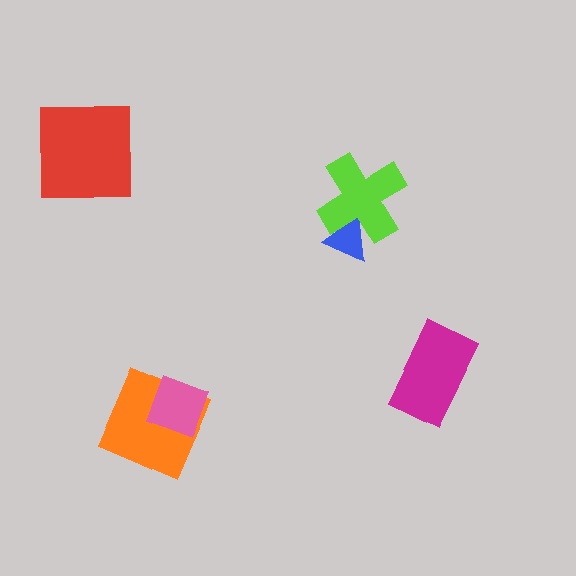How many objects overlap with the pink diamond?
1 object overlaps with the pink diamond.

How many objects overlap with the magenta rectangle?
0 objects overlap with the magenta rectangle.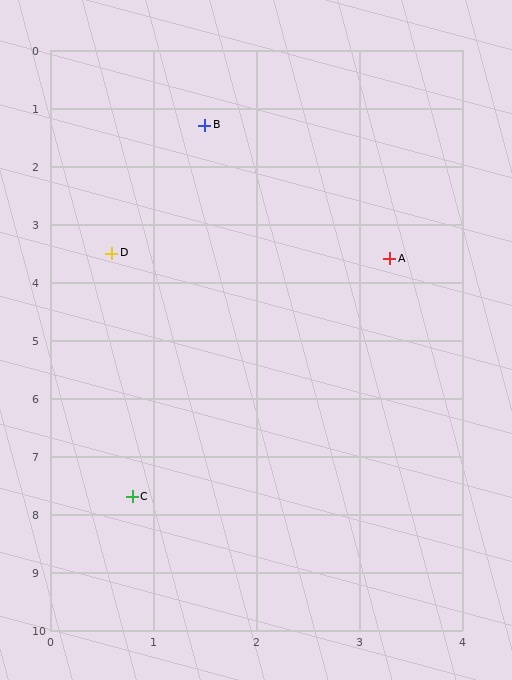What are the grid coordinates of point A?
Point A is at approximately (3.3, 3.6).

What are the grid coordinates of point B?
Point B is at approximately (1.5, 1.3).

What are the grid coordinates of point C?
Point C is at approximately (0.8, 7.7).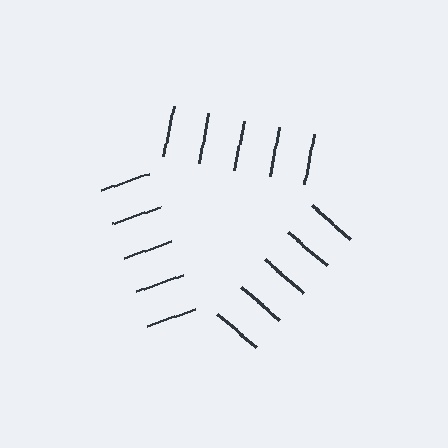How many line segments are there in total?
15 — 5 along each of the 3 edges.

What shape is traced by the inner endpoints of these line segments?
An illusory triangle — the line segments terminate on its edges but no continuous stroke is drawn.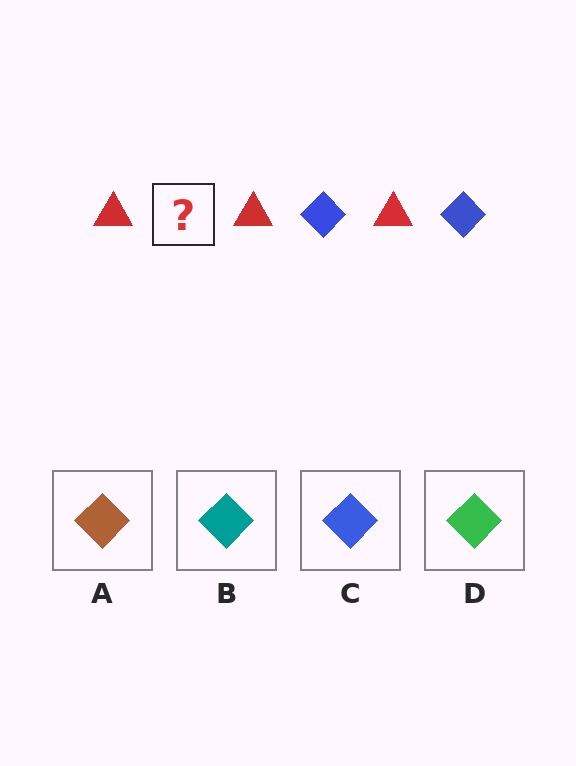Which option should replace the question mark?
Option C.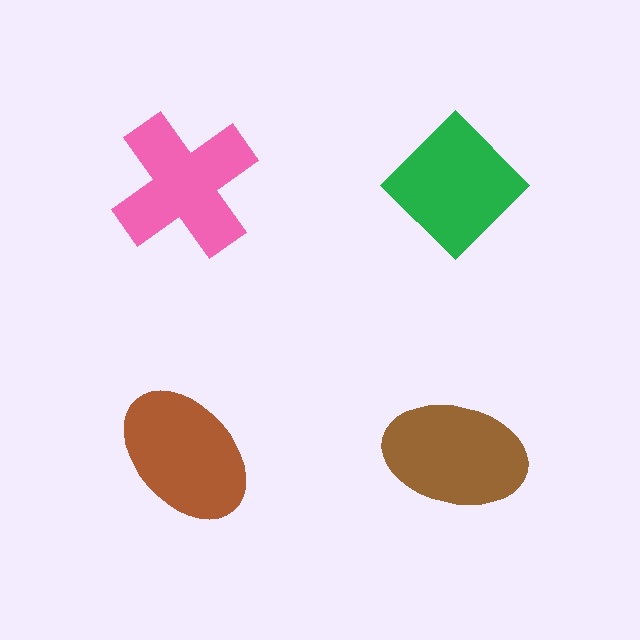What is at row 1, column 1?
A pink cross.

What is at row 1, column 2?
A green diamond.